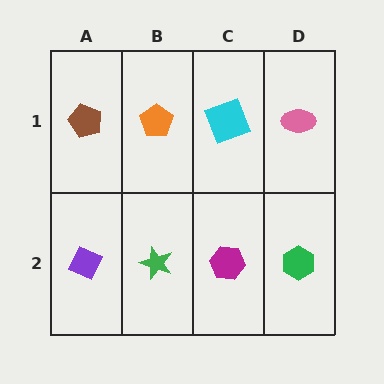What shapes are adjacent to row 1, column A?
A purple diamond (row 2, column A), an orange pentagon (row 1, column B).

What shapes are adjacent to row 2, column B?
An orange pentagon (row 1, column B), a purple diamond (row 2, column A), a magenta hexagon (row 2, column C).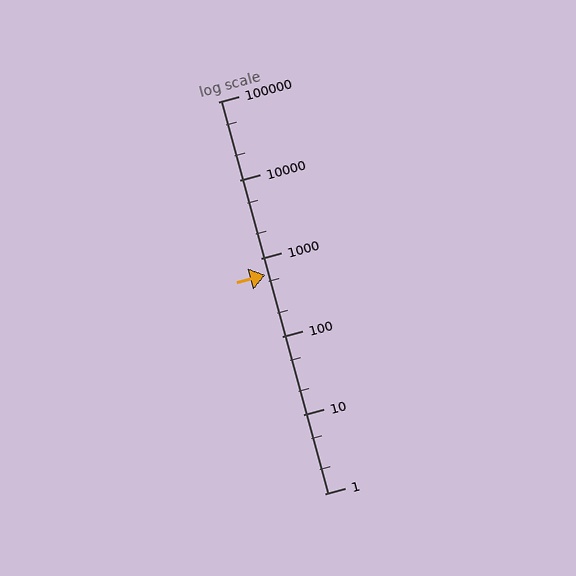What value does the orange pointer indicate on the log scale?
The pointer indicates approximately 610.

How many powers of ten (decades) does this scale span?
The scale spans 5 decades, from 1 to 100000.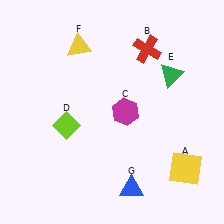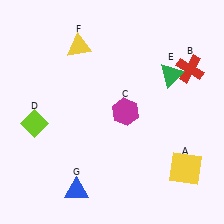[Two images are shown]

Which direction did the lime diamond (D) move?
The lime diamond (D) moved left.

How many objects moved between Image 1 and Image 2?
3 objects moved between the two images.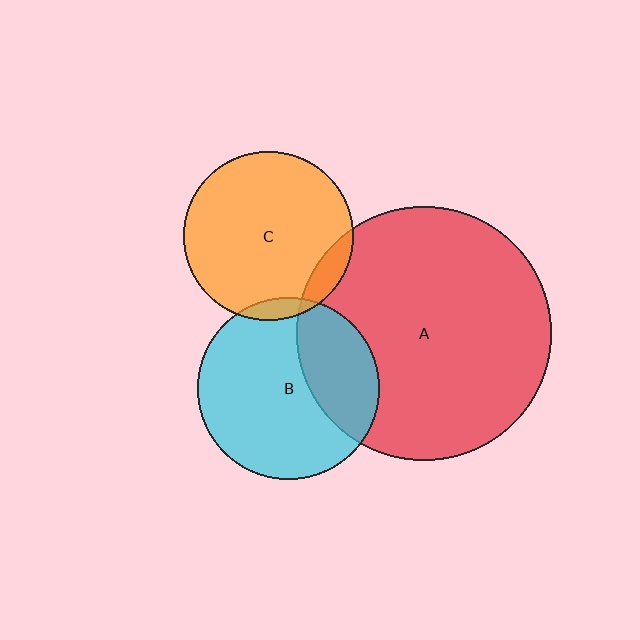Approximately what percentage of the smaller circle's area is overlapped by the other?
Approximately 30%.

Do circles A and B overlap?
Yes.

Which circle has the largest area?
Circle A (red).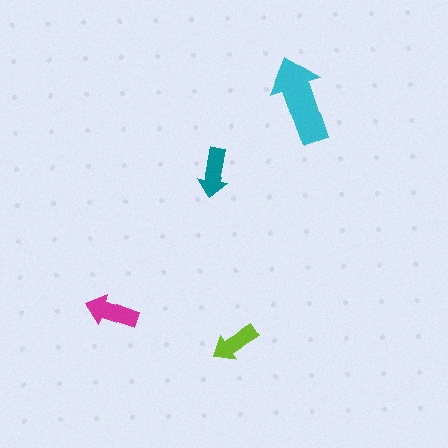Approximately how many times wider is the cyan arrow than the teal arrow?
About 2 times wider.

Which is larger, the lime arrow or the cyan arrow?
The cyan one.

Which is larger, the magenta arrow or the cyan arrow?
The cyan one.